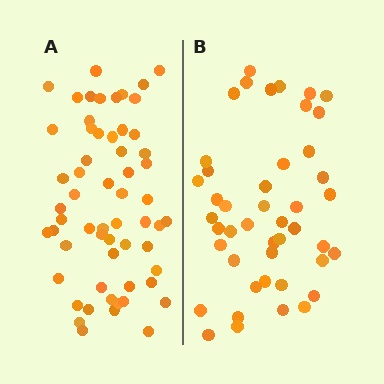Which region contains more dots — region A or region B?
Region A (the left region) has more dots.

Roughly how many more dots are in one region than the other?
Region A has approximately 15 more dots than region B.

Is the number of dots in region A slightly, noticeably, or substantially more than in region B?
Region A has noticeably more, but not dramatically so. The ratio is roughly 1.3 to 1.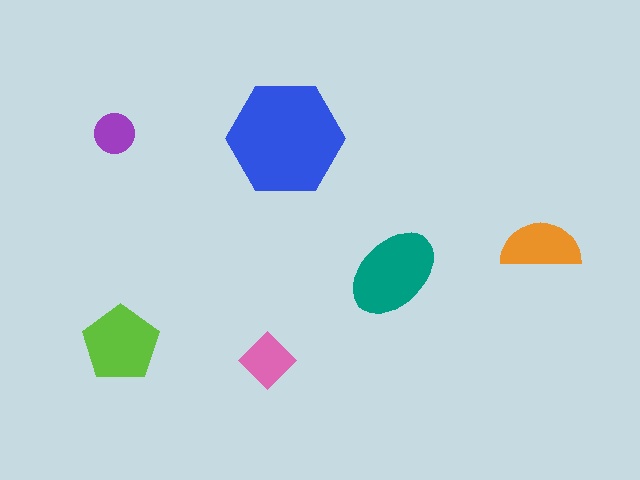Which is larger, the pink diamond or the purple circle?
The pink diamond.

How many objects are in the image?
There are 6 objects in the image.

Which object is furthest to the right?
The orange semicircle is rightmost.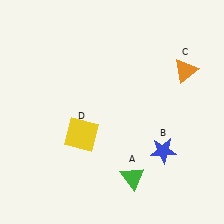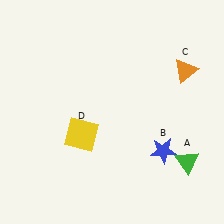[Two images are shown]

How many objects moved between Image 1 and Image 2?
1 object moved between the two images.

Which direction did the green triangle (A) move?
The green triangle (A) moved right.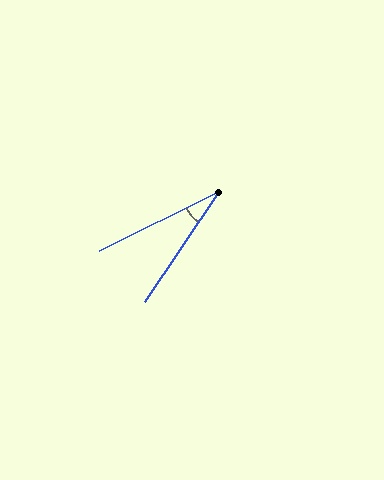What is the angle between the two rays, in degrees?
Approximately 30 degrees.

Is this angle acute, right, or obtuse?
It is acute.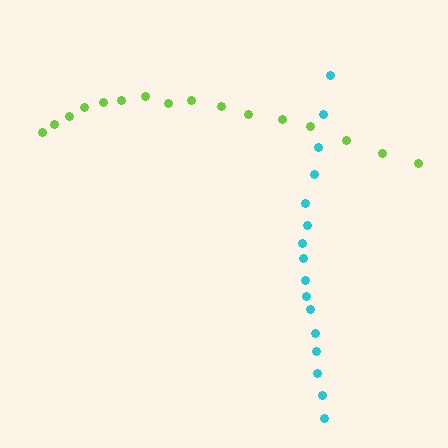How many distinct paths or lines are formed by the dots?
There are 2 distinct paths.